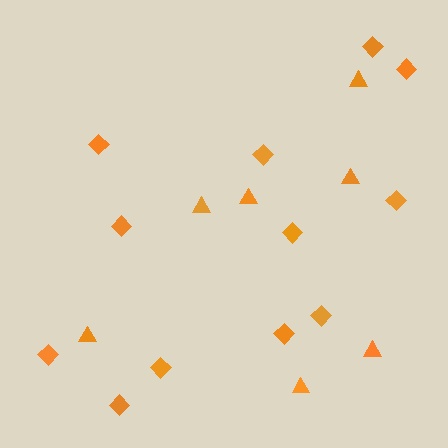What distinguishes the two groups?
There are 2 groups: one group of diamonds (12) and one group of triangles (7).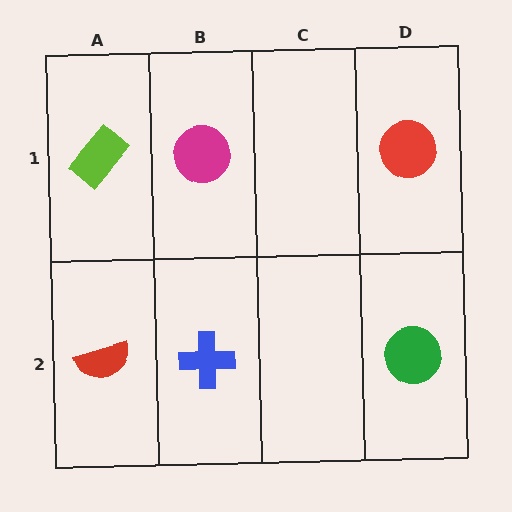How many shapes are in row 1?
3 shapes.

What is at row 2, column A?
A red semicircle.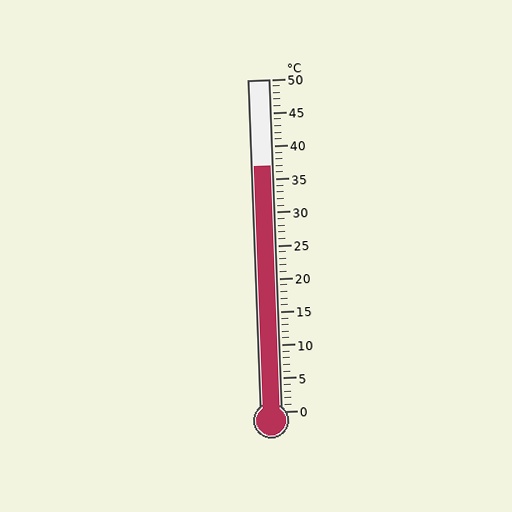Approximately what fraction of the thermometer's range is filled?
The thermometer is filled to approximately 75% of its range.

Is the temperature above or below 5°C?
The temperature is above 5°C.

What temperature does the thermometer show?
The thermometer shows approximately 37°C.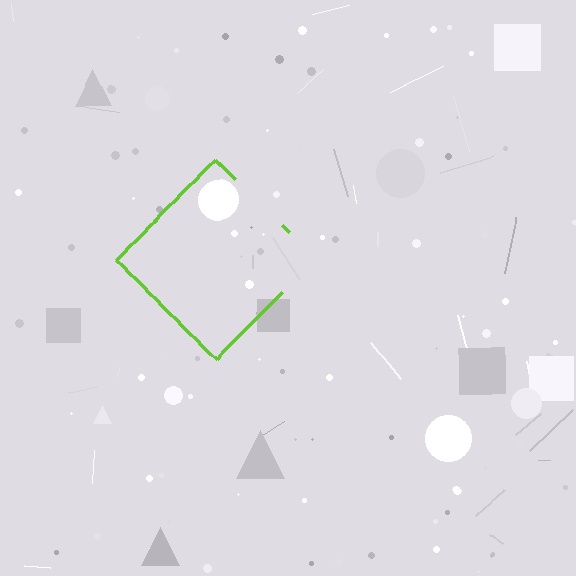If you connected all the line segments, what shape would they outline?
They would outline a diamond.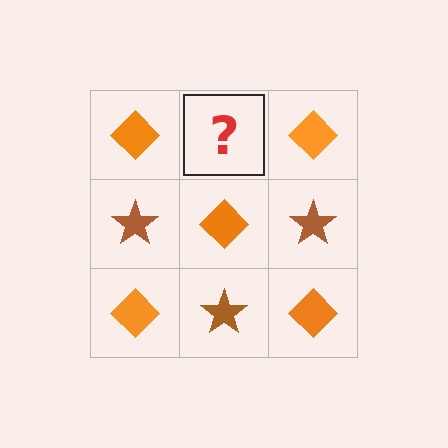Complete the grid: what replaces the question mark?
The question mark should be replaced with a brown star.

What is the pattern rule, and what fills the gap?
The rule is that it alternates orange diamond and brown star in a checkerboard pattern. The gap should be filled with a brown star.